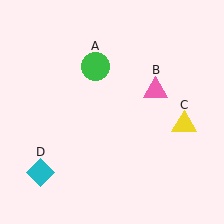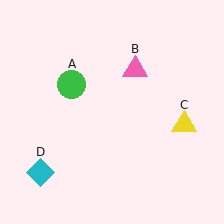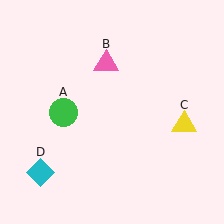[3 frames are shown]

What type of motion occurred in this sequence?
The green circle (object A), pink triangle (object B) rotated counterclockwise around the center of the scene.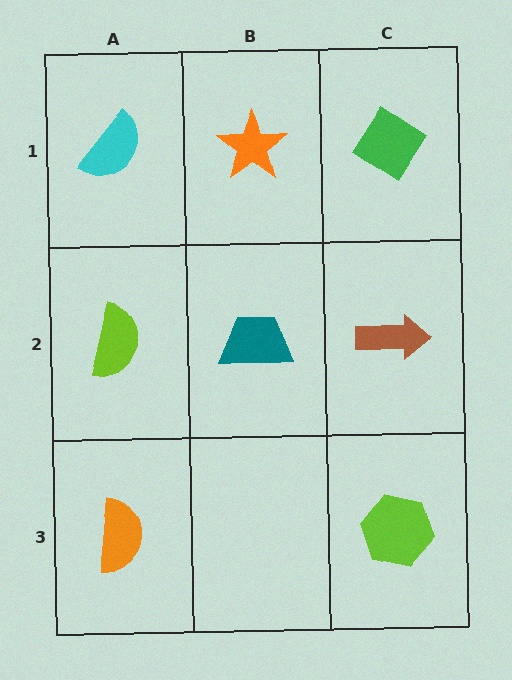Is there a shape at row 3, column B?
No, that cell is empty.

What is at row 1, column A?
A cyan semicircle.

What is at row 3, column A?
An orange semicircle.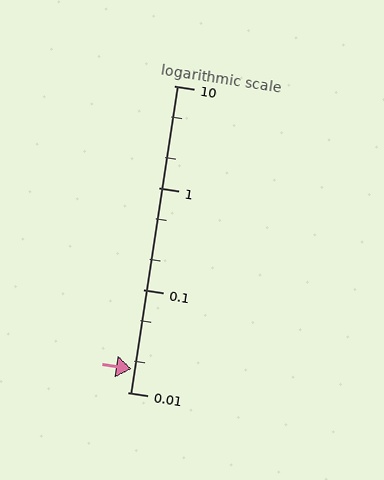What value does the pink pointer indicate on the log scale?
The pointer indicates approximately 0.017.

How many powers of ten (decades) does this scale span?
The scale spans 3 decades, from 0.01 to 10.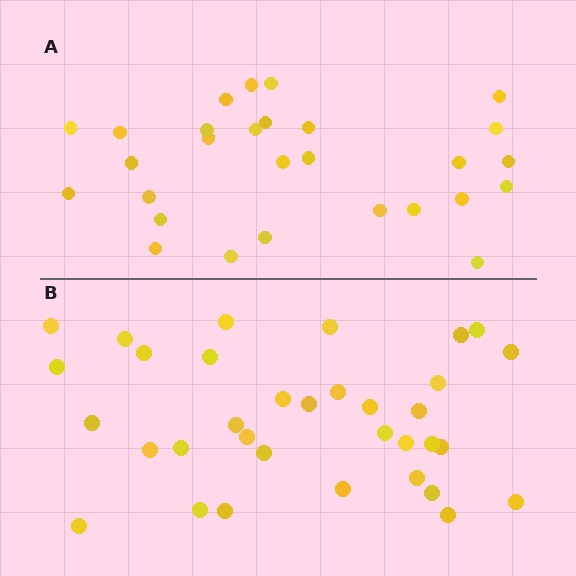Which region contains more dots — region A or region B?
Region B (the bottom region) has more dots.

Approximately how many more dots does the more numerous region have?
Region B has about 6 more dots than region A.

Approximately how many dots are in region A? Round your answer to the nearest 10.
About 30 dots. (The exact count is 28, which rounds to 30.)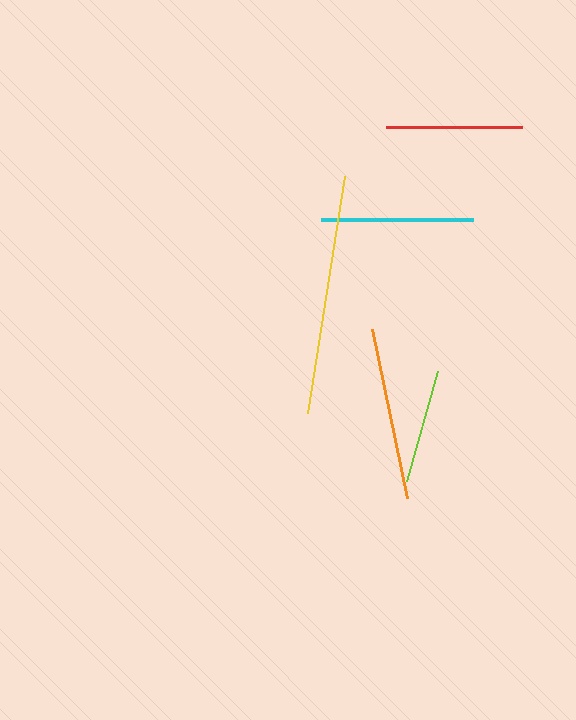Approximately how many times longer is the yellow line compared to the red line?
The yellow line is approximately 1.8 times the length of the red line.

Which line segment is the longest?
The yellow line is the longest at approximately 240 pixels.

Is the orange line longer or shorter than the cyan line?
The orange line is longer than the cyan line.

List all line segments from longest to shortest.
From longest to shortest: yellow, orange, cyan, red, lime.